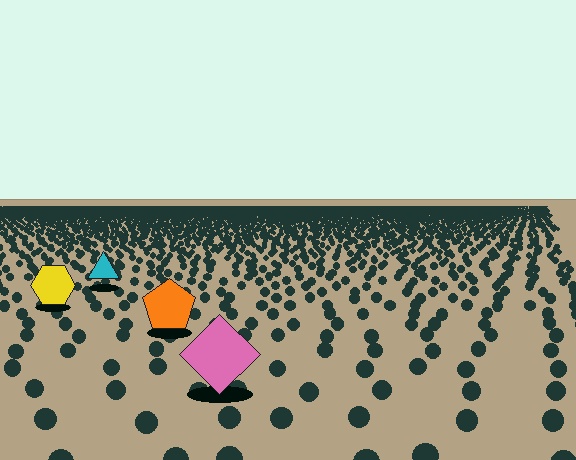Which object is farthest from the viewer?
The cyan triangle is farthest from the viewer. It appears smaller and the ground texture around it is denser.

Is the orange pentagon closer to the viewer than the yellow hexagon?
Yes. The orange pentagon is closer — you can tell from the texture gradient: the ground texture is coarser near it.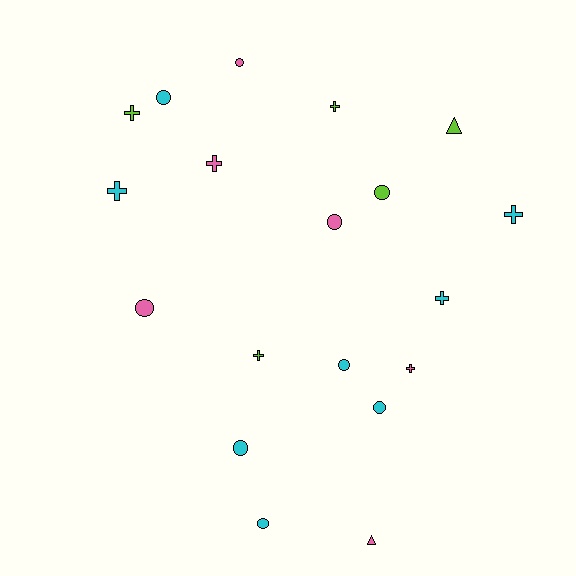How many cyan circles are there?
There are 5 cyan circles.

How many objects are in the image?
There are 19 objects.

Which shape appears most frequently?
Circle, with 9 objects.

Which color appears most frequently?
Cyan, with 8 objects.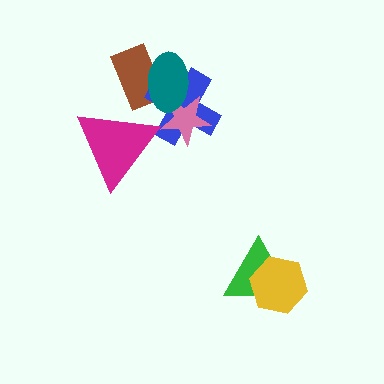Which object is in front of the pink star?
The teal ellipse is in front of the pink star.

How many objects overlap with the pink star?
2 objects overlap with the pink star.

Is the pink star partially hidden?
Yes, it is partially covered by another shape.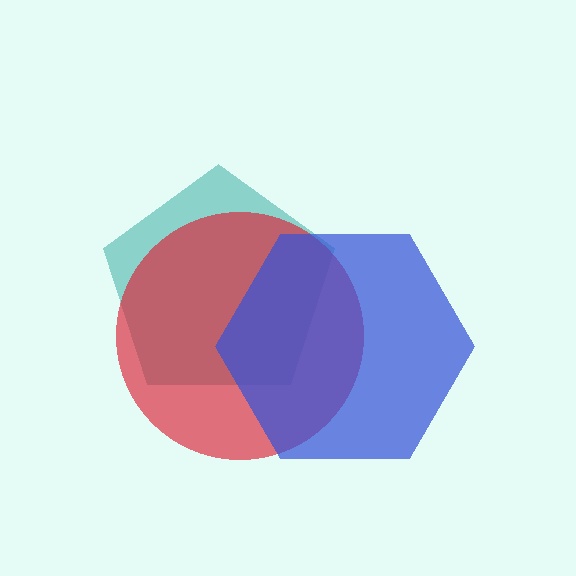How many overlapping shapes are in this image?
There are 3 overlapping shapes in the image.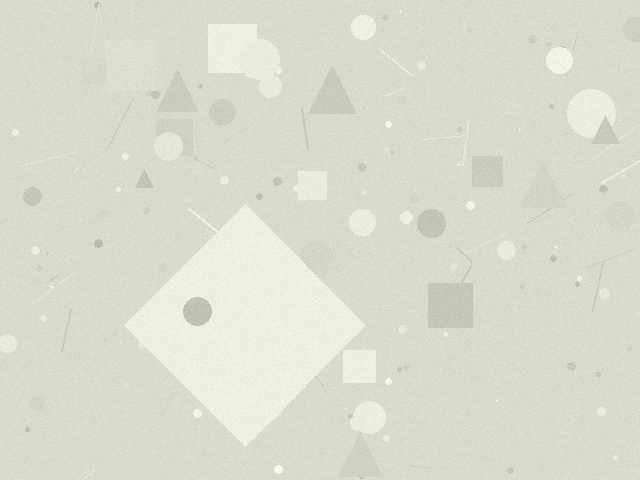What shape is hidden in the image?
A diamond is hidden in the image.